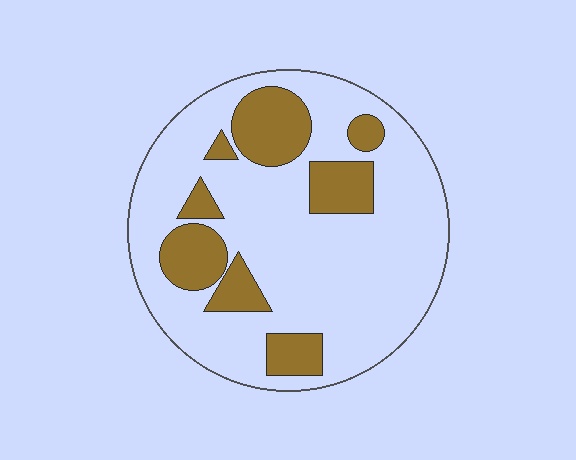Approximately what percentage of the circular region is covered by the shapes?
Approximately 25%.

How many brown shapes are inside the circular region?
8.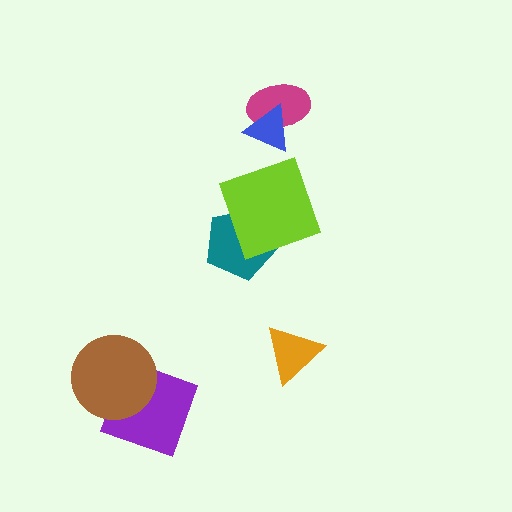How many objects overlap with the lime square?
1 object overlaps with the lime square.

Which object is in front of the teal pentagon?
The lime square is in front of the teal pentagon.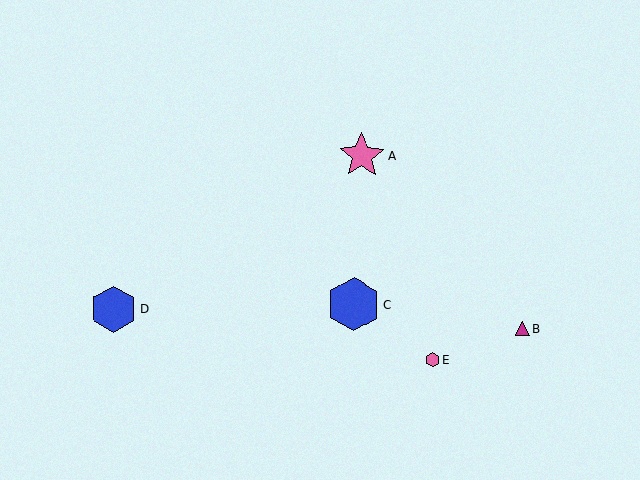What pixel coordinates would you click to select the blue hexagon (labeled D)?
Click at (114, 309) to select the blue hexagon D.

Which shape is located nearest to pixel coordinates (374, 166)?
The pink star (labeled A) at (362, 156) is nearest to that location.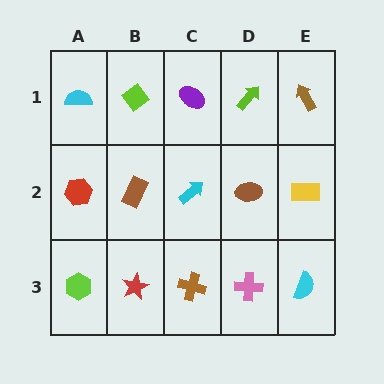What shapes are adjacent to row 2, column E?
A brown arrow (row 1, column E), a cyan semicircle (row 3, column E), a brown ellipse (row 2, column D).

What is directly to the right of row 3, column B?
A brown cross.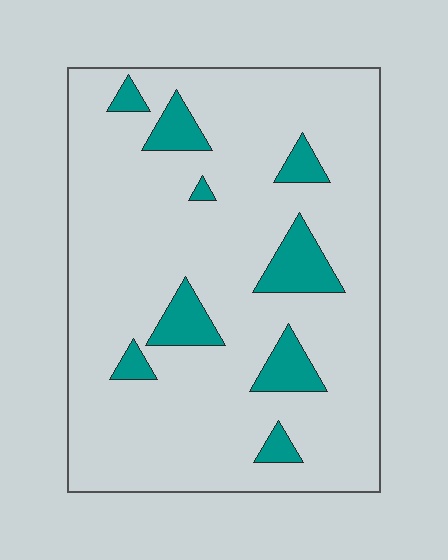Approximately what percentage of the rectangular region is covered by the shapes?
Approximately 10%.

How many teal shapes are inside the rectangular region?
9.